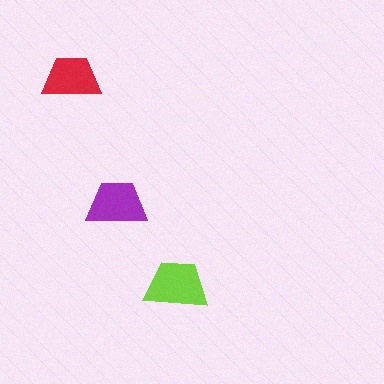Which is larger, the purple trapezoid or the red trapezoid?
The purple one.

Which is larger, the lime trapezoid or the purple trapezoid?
The lime one.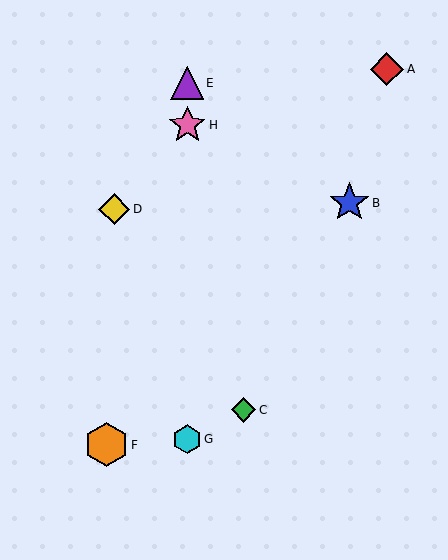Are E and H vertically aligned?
Yes, both are at x≈187.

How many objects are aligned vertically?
3 objects (E, G, H) are aligned vertically.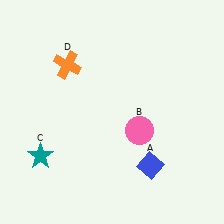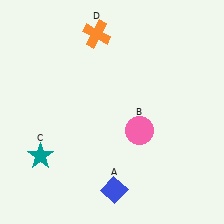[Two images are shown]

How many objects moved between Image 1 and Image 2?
2 objects moved between the two images.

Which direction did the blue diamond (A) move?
The blue diamond (A) moved left.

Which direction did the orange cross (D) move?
The orange cross (D) moved up.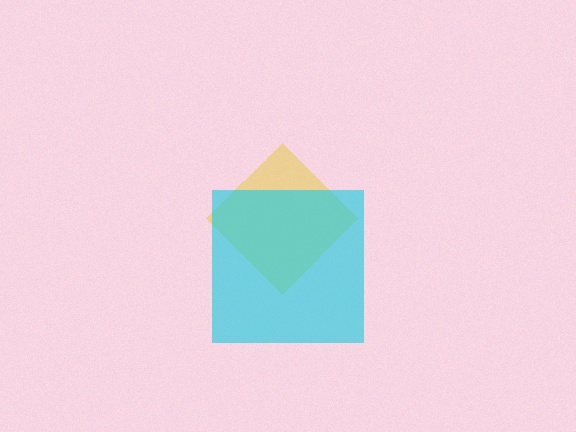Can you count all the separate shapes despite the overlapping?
Yes, there are 2 separate shapes.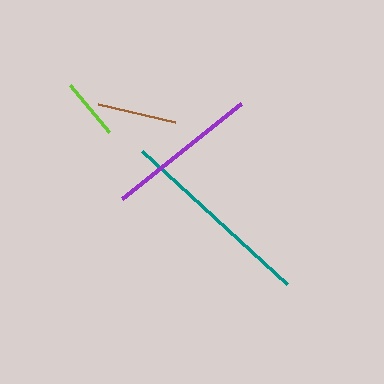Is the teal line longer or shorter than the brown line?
The teal line is longer than the brown line.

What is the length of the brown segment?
The brown segment is approximately 79 pixels long.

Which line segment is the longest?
The teal line is the longest at approximately 197 pixels.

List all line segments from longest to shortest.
From longest to shortest: teal, purple, brown, lime.